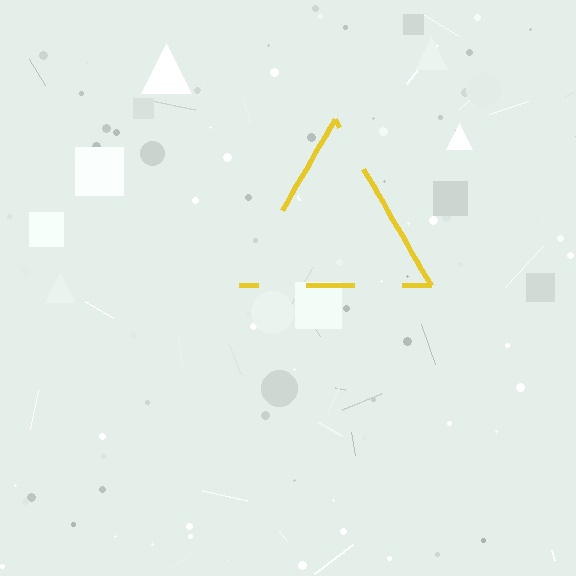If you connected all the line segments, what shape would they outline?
They would outline a triangle.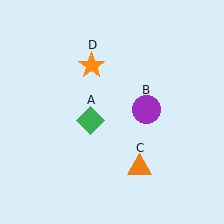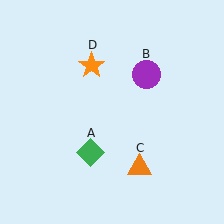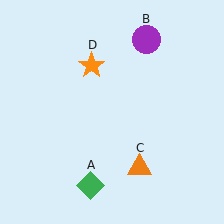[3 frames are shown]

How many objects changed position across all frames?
2 objects changed position: green diamond (object A), purple circle (object B).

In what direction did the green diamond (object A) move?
The green diamond (object A) moved down.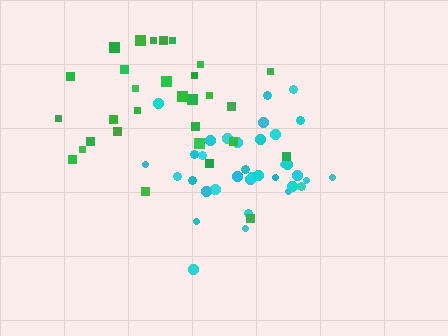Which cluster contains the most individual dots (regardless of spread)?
Cyan (35).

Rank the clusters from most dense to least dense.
cyan, green.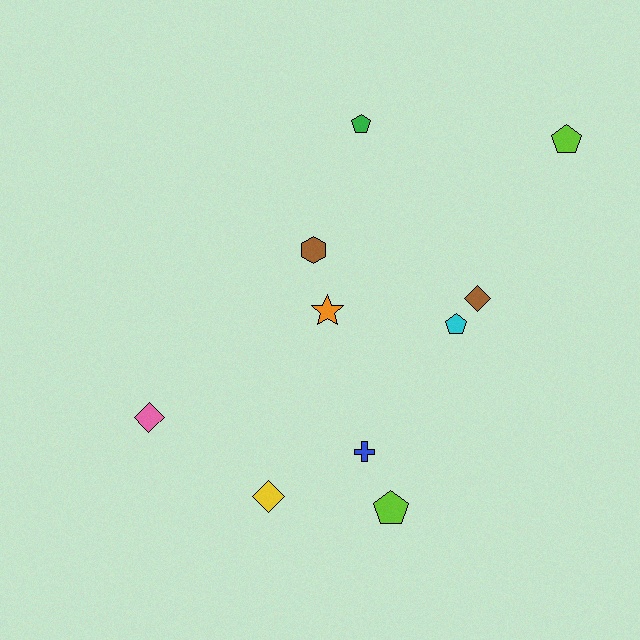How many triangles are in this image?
There are no triangles.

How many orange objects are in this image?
There is 1 orange object.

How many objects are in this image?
There are 10 objects.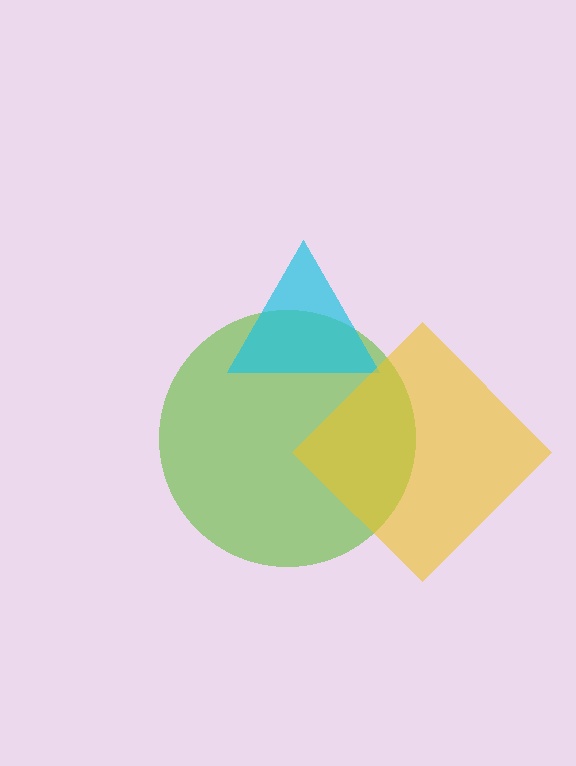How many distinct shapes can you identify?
There are 3 distinct shapes: a lime circle, a cyan triangle, a yellow diamond.